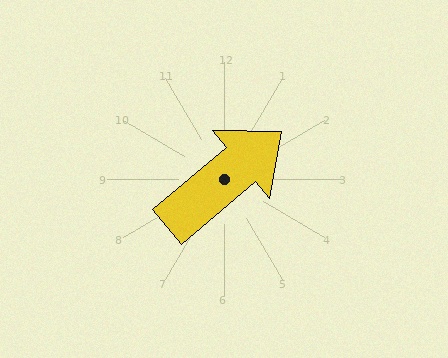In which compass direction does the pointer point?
Northeast.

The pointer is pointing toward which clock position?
Roughly 2 o'clock.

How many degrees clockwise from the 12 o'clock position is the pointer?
Approximately 50 degrees.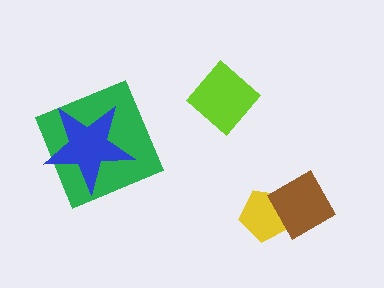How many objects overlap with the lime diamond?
0 objects overlap with the lime diamond.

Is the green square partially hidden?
Yes, it is partially covered by another shape.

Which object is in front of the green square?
The blue star is in front of the green square.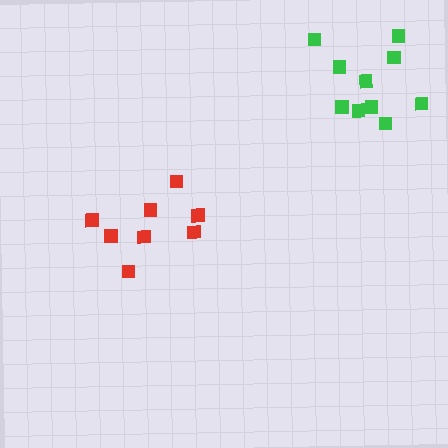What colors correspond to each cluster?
The clusters are colored: green, red.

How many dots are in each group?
Group 1: 10 dots, Group 2: 8 dots (18 total).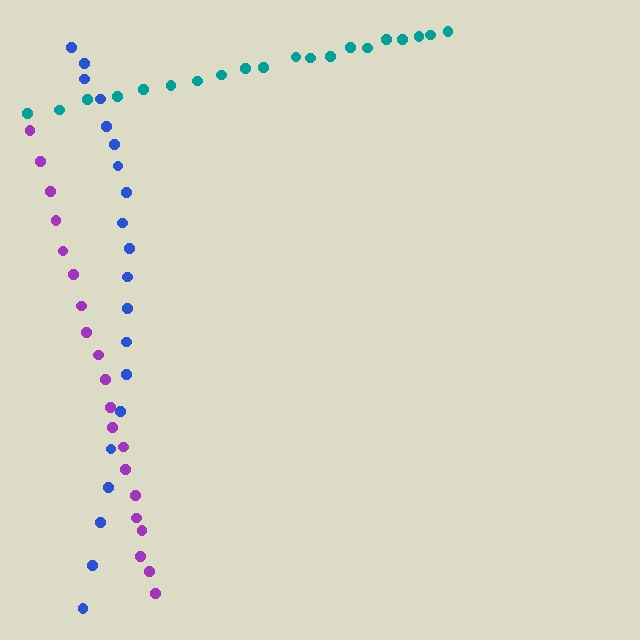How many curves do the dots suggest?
There are 3 distinct paths.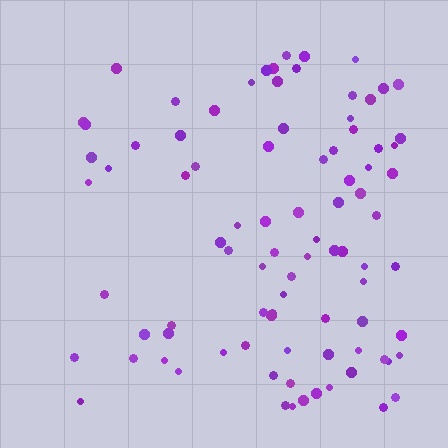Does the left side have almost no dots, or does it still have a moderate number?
Still a moderate number, just noticeably fewer than the right.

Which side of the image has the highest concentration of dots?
The right.